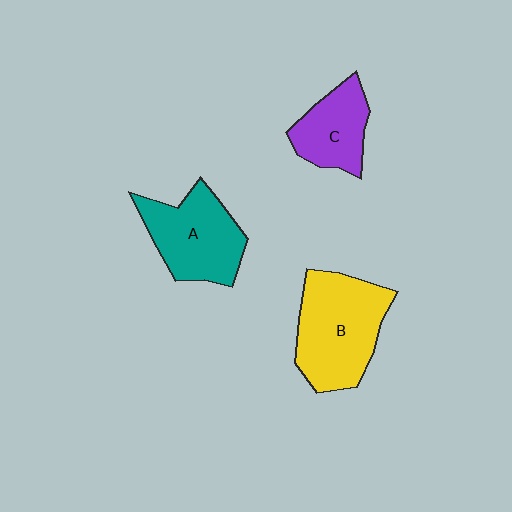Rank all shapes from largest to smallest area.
From largest to smallest: B (yellow), A (teal), C (purple).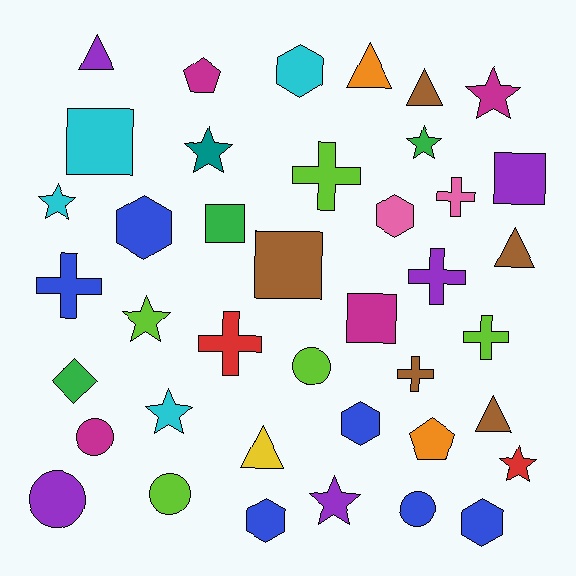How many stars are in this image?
There are 8 stars.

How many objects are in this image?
There are 40 objects.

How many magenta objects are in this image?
There are 4 magenta objects.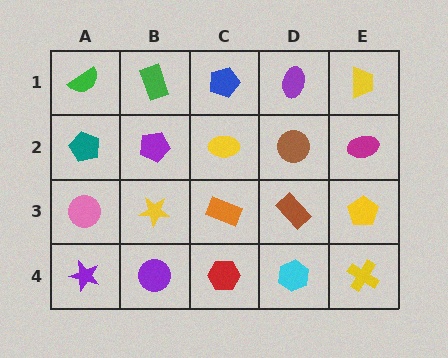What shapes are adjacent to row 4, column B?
A yellow star (row 3, column B), a purple star (row 4, column A), a red hexagon (row 4, column C).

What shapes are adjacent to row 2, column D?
A purple ellipse (row 1, column D), a brown rectangle (row 3, column D), a yellow ellipse (row 2, column C), a magenta ellipse (row 2, column E).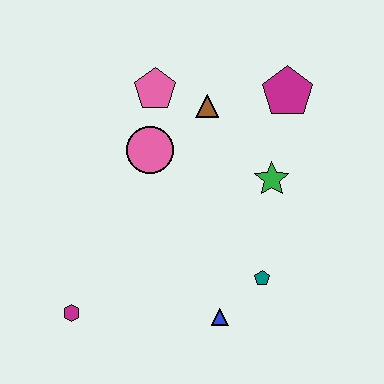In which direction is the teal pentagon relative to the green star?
The teal pentagon is below the green star.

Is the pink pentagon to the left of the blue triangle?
Yes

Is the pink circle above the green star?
Yes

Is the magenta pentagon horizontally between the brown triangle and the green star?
No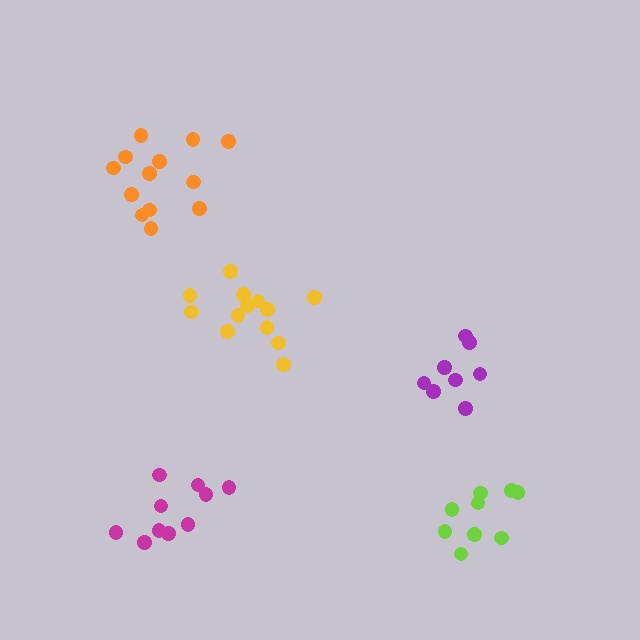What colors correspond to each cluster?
The clusters are colored: purple, yellow, magenta, orange, lime.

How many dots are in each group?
Group 1: 8 dots, Group 2: 13 dots, Group 3: 10 dots, Group 4: 13 dots, Group 5: 9 dots (53 total).